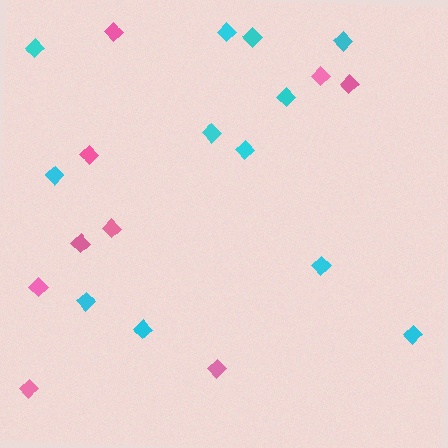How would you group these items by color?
There are 2 groups: one group of pink diamonds (9) and one group of cyan diamonds (12).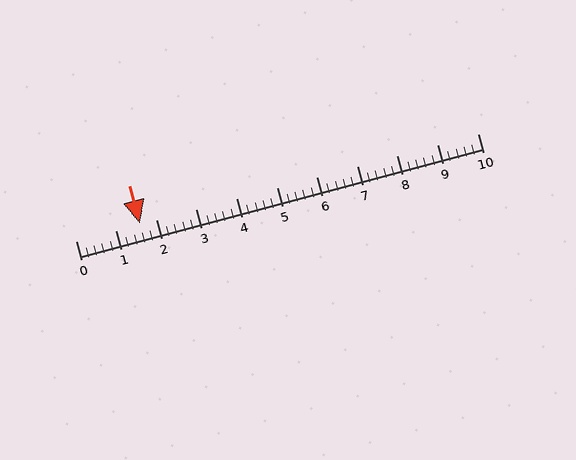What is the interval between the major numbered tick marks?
The major tick marks are spaced 1 units apart.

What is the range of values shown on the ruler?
The ruler shows values from 0 to 10.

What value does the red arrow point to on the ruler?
The red arrow points to approximately 1.6.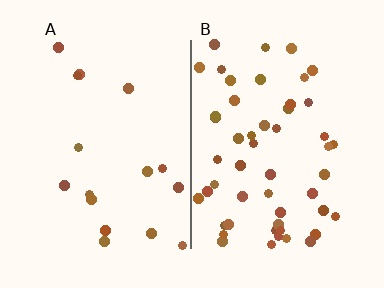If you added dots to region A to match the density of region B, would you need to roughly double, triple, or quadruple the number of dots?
Approximately triple.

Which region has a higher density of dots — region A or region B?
B (the right).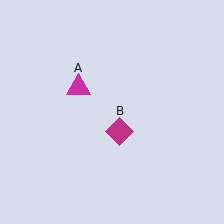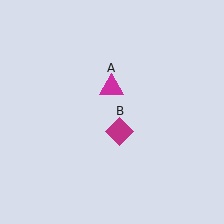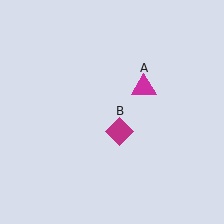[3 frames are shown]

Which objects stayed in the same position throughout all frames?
Magenta diamond (object B) remained stationary.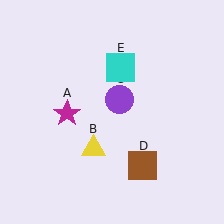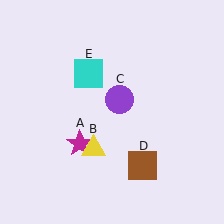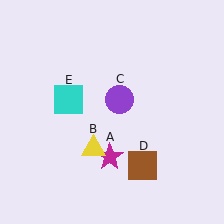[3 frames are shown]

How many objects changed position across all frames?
2 objects changed position: magenta star (object A), cyan square (object E).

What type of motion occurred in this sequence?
The magenta star (object A), cyan square (object E) rotated counterclockwise around the center of the scene.